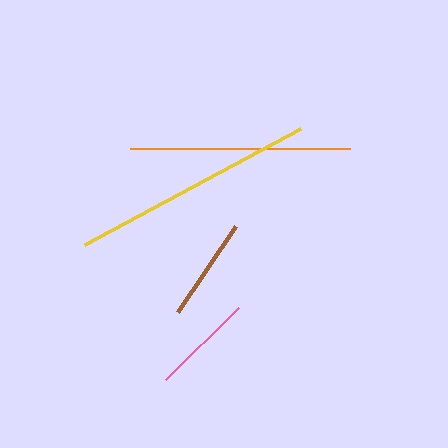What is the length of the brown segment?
The brown segment is approximately 104 pixels long.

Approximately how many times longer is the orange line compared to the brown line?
The orange line is approximately 2.1 times the length of the brown line.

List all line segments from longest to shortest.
From longest to shortest: yellow, orange, brown, pink.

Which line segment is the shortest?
The pink line is the shortest at approximately 102 pixels.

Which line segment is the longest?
The yellow line is the longest at approximately 245 pixels.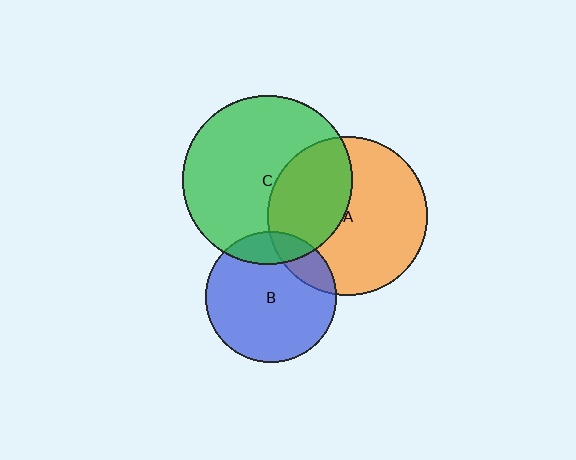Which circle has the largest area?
Circle C (green).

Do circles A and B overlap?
Yes.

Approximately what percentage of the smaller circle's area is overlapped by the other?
Approximately 15%.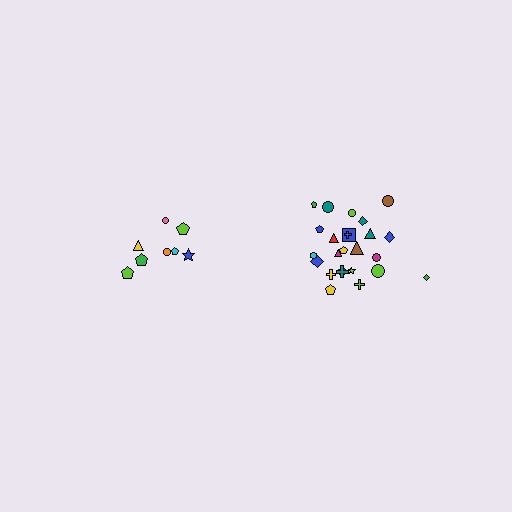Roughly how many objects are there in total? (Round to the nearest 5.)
Roughly 35 objects in total.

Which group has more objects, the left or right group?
The right group.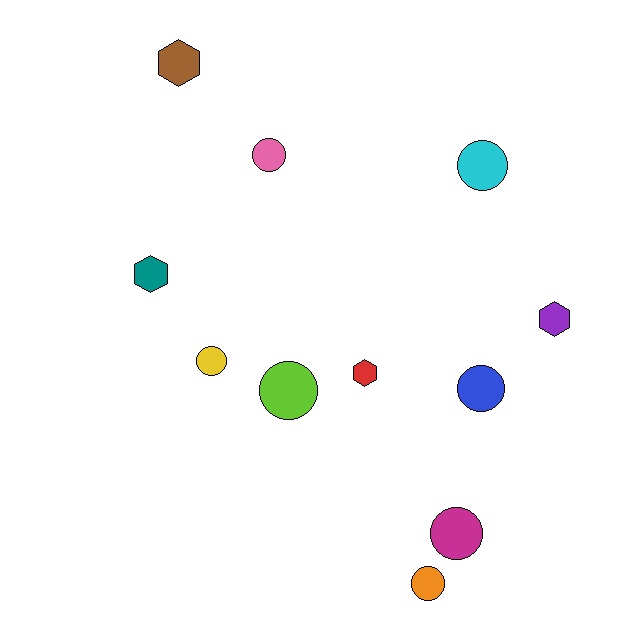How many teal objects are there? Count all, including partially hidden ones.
There is 1 teal object.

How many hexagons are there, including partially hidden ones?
There are 4 hexagons.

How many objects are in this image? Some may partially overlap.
There are 11 objects.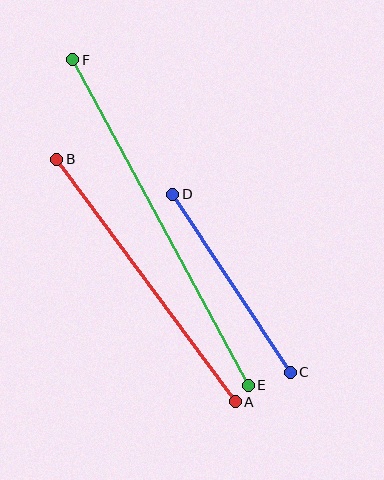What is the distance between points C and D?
The distance is approximately 213 pixels.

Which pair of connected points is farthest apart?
Points E and F are farthest apart.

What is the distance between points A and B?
The distance is approximately 301 pixels.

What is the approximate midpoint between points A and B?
The midpoint is at approximately (146, 280) pixels.